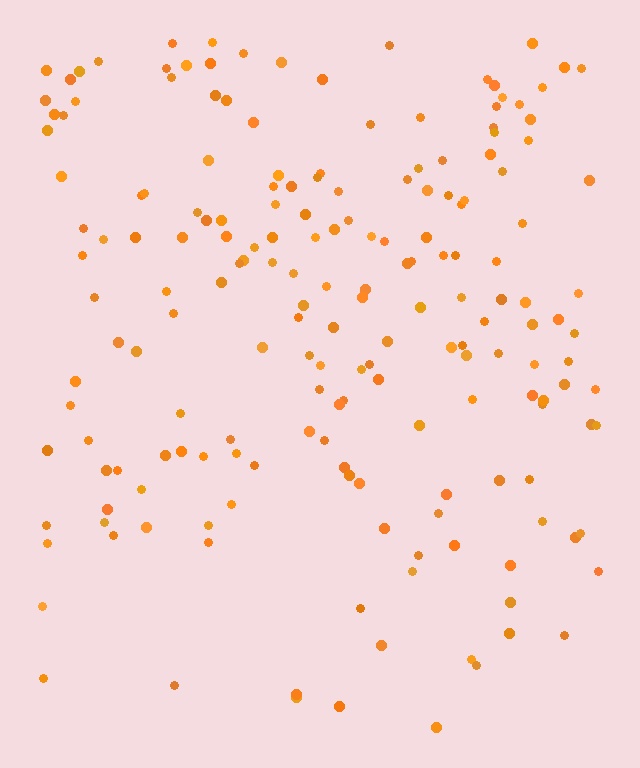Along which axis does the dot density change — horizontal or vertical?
Vertical.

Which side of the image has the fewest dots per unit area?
The bottom.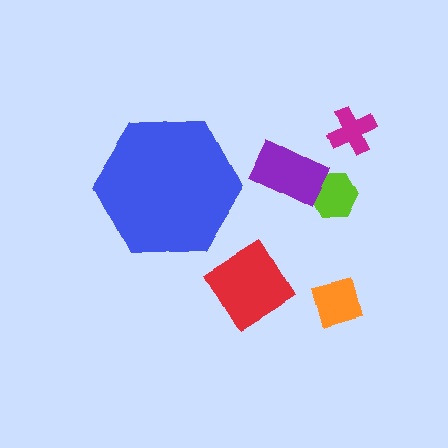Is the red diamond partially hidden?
No, the red diamond is fully visible.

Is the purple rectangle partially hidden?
No, the purple rectangle is fully visible.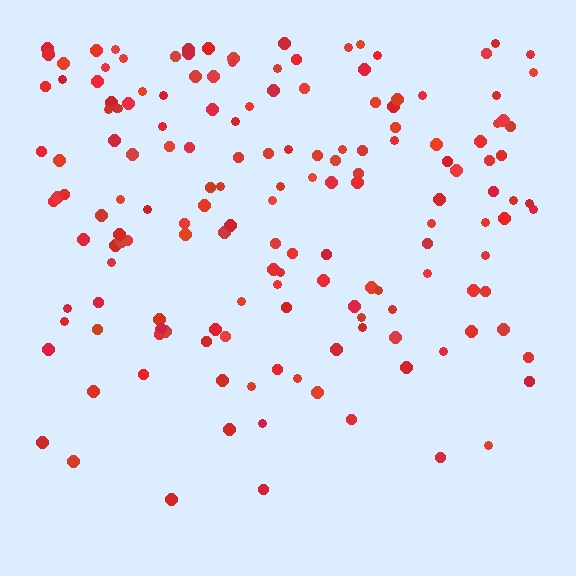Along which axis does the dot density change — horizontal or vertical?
Vertical.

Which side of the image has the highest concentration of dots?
The top.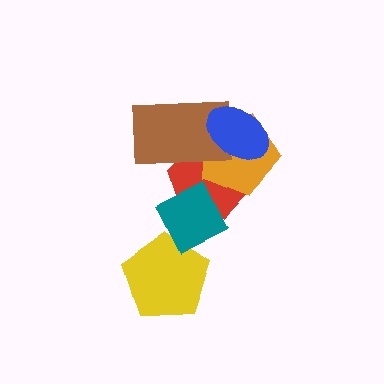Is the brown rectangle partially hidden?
Yes, it is partially covered by another shape.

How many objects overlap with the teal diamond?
2 objects overlap with the teal diamond.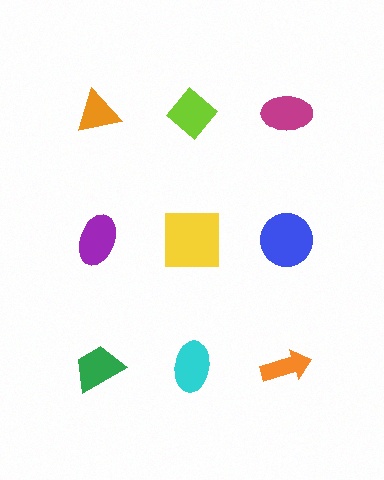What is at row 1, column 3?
A magenta ellipse.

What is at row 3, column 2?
A cyan ellipse.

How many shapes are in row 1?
3 shapes.